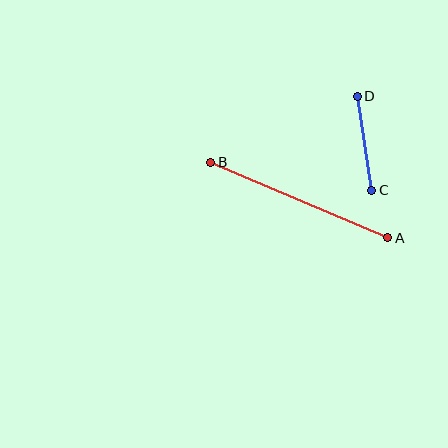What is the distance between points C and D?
The distance is approximately 95 pixels.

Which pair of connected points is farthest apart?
Points A and B are farthest apart.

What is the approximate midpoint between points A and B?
The midpoint is at approximately (299, 200) pixels.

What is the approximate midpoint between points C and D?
The midpoint is at approximately (365, 143) pixels.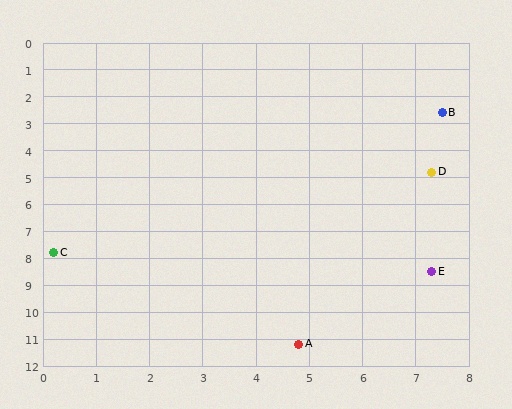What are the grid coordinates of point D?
Point D is at approximately (7.3, 4.8).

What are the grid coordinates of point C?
Point C is at approximately (0.2, 7.8).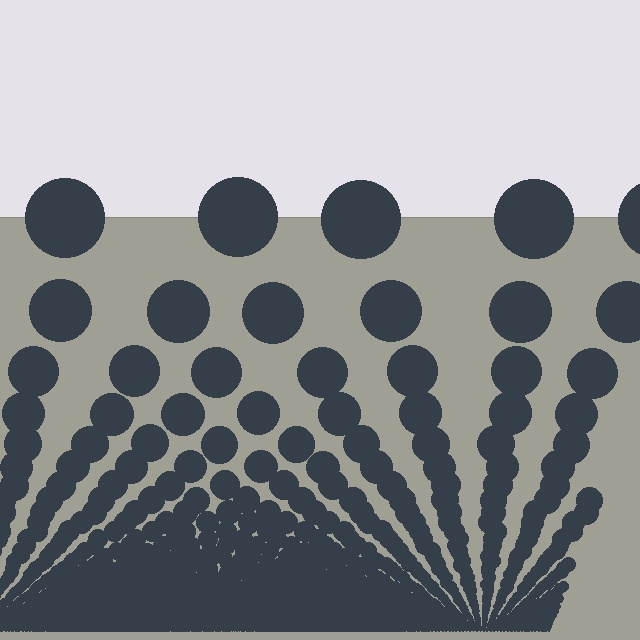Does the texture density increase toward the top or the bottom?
Density increases toward the bottom.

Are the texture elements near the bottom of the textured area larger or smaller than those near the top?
Smaller. The gradient is inverted — elements near the bottom are smaller and denser.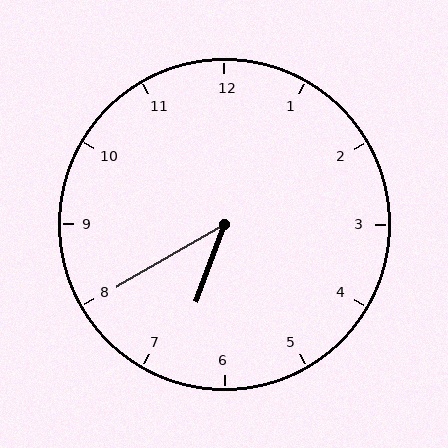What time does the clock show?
6:40.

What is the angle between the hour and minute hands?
Approximately 40 degrees.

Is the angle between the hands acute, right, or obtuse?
It is acute.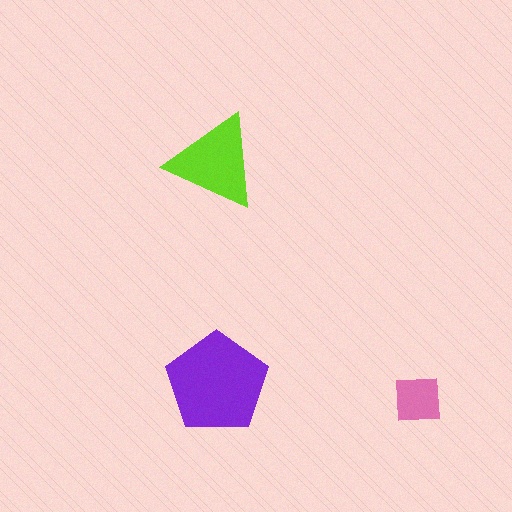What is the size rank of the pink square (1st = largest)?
3rd.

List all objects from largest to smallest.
The purple pentagon, the lime triangle, the pink square.